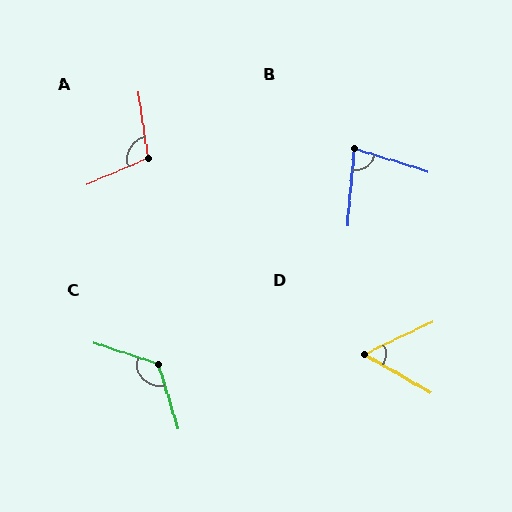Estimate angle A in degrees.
Approximately 105 degrees.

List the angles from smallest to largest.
D (55°), B (78°), A (105°), C (126°).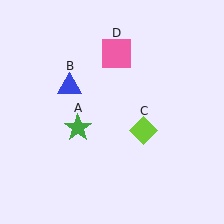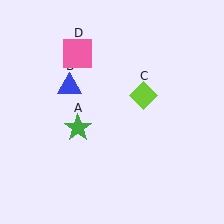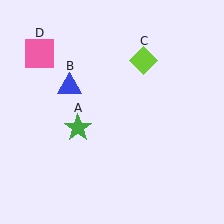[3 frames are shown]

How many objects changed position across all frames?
2 objects changed position: lime diamond (object C), pink square (object D).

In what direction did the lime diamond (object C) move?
The lime diamond (object C) moved up.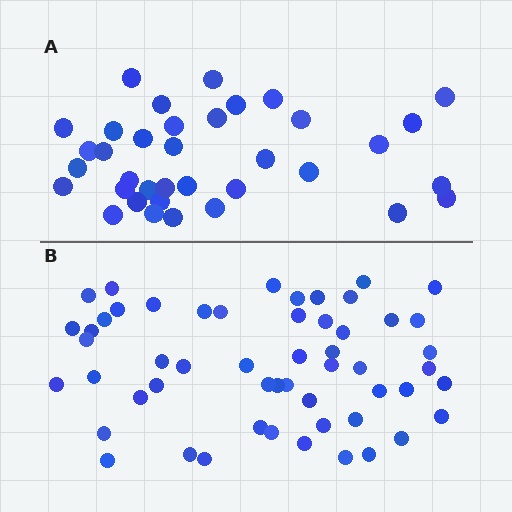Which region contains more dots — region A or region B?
Region B (the bottom region) has more dots.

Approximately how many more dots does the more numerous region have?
Region B has approximately 20 more dots than region A.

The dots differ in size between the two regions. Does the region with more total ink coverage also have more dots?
No. Region A has more total ink coverage because its dots are larger, but region B actually contains more individual dots. Total area can be misleading — the number of items is what matters here.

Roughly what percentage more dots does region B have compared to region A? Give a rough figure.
About 50% more.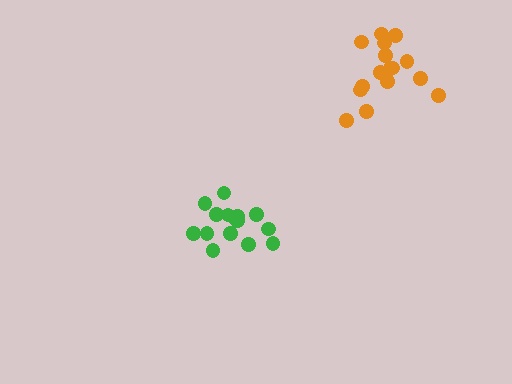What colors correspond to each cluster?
The clusters are colored: orange, green.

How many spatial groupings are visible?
There are 2 spatial groupings.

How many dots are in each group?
Group 1: 16 dots, Group 2: 15 dots (31 total).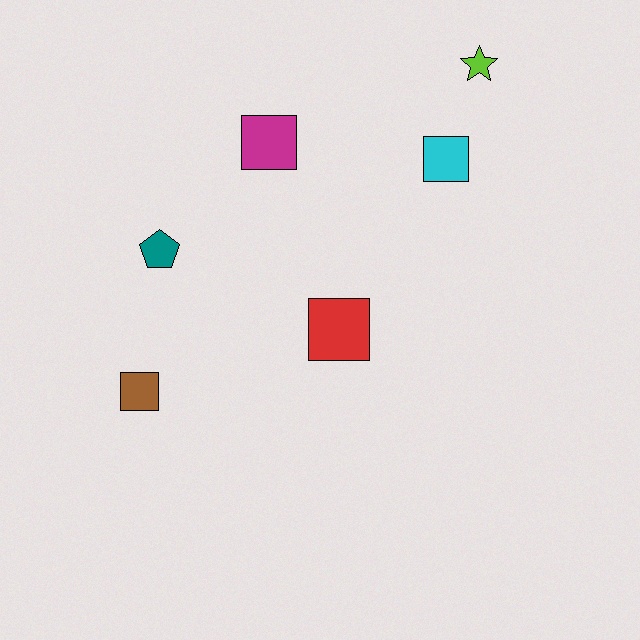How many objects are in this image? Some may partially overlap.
There are 6 objects.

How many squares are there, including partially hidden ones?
There are 4 squares.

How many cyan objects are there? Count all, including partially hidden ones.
There is 1 cyan object.